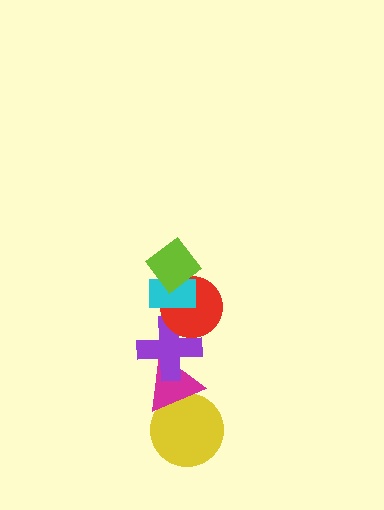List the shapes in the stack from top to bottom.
From top to bottom: the lime diamond, the cyan rectangle, the red circle, the purple cross, the magenta triangle, the yellow circle.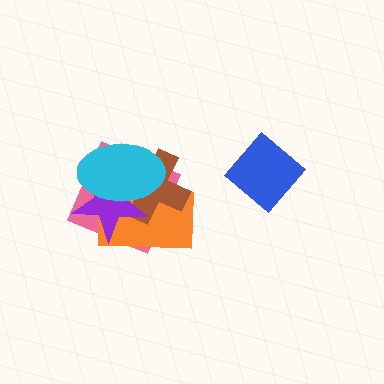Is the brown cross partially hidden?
Yes, it is partially covered by another shape.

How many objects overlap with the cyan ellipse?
4 objects overlap with the cyan ellipse.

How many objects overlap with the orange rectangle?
4 objects overlap with the orange rectangle.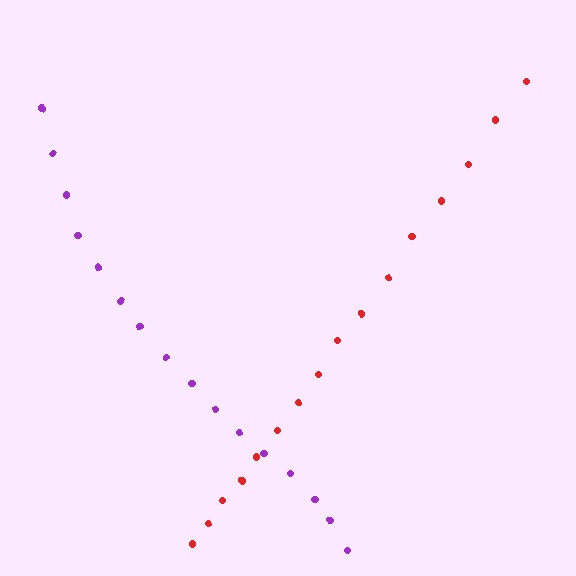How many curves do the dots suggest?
There are 2 distinct paths.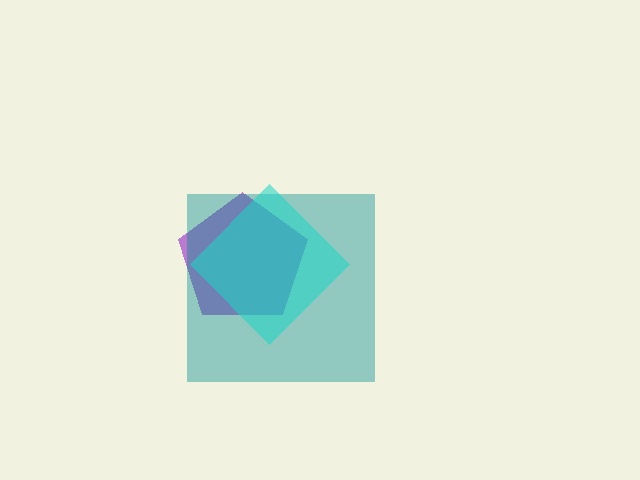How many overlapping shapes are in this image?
There are 3 overlapping shapes in the image.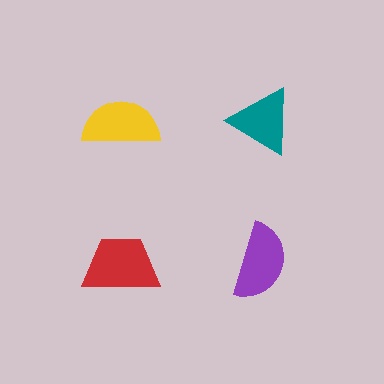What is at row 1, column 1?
A yellow semicircle.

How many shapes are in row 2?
2 shapes.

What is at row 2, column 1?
A red trapezoid.